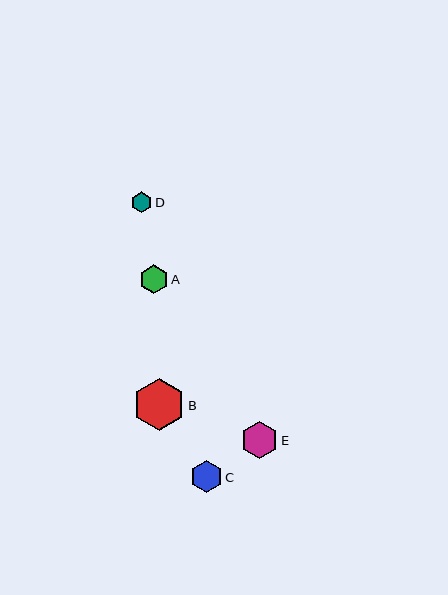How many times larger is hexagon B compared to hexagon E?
Hexagon B is approximately 1.4 times the size of hexagon E.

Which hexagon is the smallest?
Hexagon D is the smallest with a size of approximately 21 pixels.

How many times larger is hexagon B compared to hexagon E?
Hexagon B is approximately 1.4 times the size of hexagon E.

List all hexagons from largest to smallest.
From largest to smallest: B, E, C, A, D.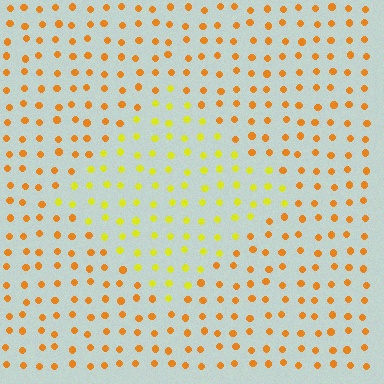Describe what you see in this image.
The image is filled with small orange elements in a uniform arrangement. A diamond-shaped region is visible where the elements are tinted to a slightly different hue, forming a subtle color boundary.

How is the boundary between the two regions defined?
The boundary is defined purely by a slight shift in hue (about 34 degrees). Spacing, size, and orientation are identical on both sides.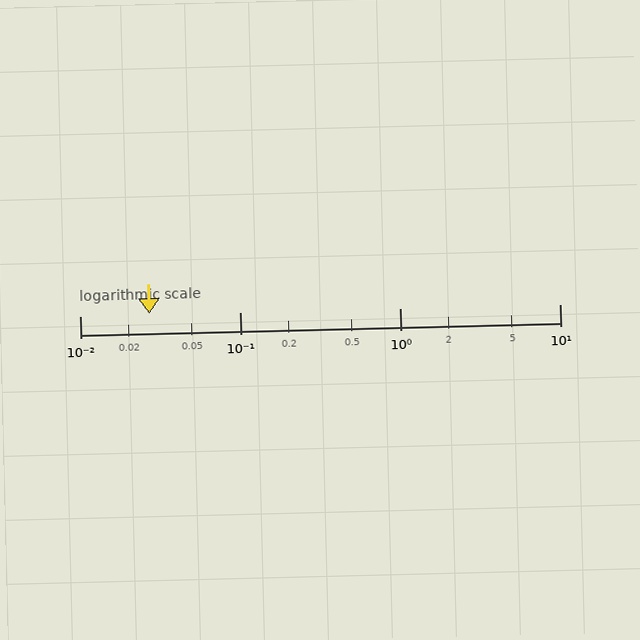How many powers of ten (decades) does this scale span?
The scale spans 3 decades, from 0.01 to 10.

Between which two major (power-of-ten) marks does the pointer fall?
The pointer is between 0.01 and 0.1.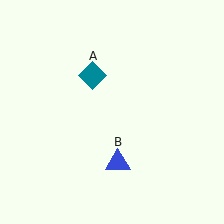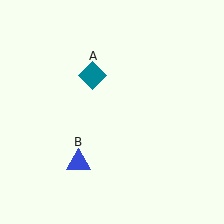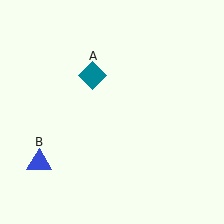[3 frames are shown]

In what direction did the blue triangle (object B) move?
The blue triangle (object B) moved left.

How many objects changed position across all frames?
1 object changed position: blue triangle (object B).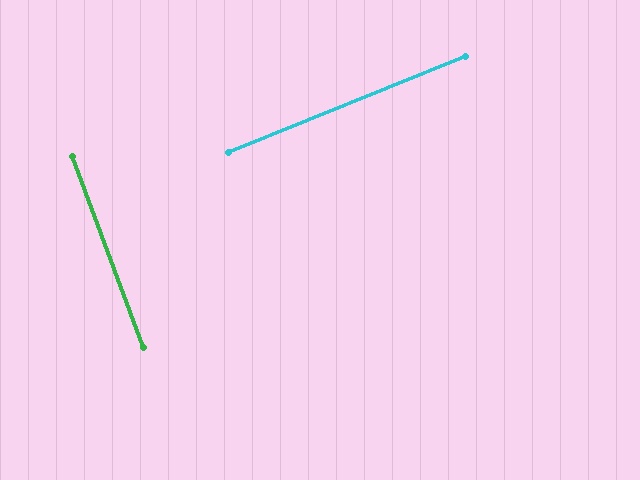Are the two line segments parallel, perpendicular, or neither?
Perpendicular — they meet at approximately 88°.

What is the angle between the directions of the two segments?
Approximately 88 degrees.